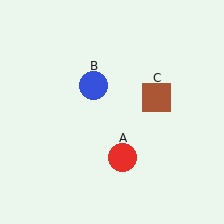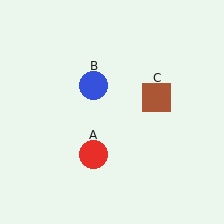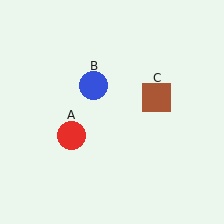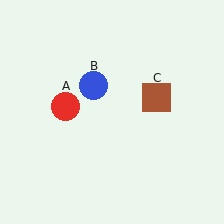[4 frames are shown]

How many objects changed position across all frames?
1 object changed position: red circle (object A).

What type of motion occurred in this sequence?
The red circle (object A) rotated clockwise around the center of the scene.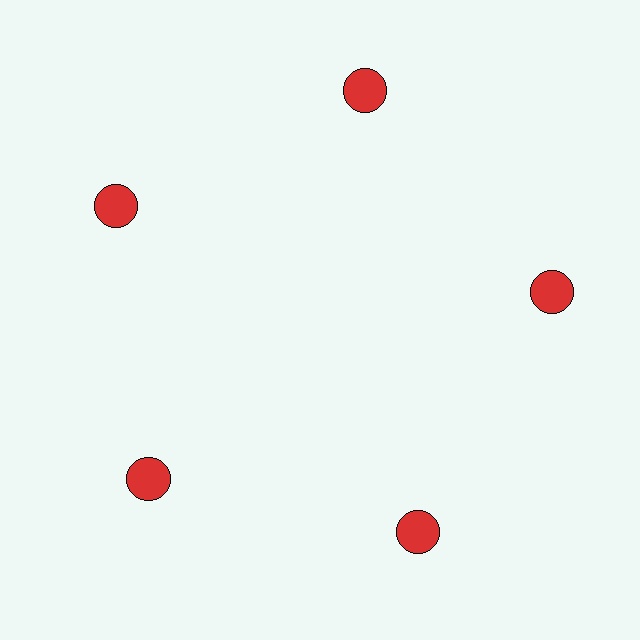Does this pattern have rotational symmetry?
Yes, this pattern has 5-fold rotational symmetry. It looks the same after rotating 72 degrees around the center.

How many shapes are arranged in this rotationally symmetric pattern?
There are 5 shapes, arranged in 5 groups of 1.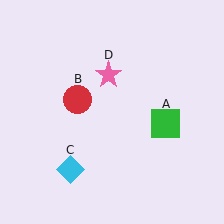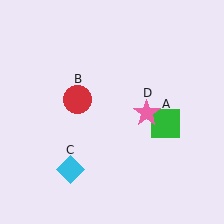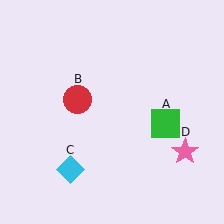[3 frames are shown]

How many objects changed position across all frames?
1 object changed position: pink star (object D).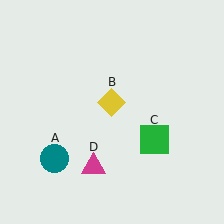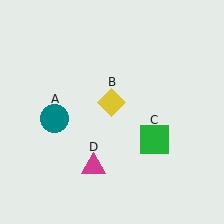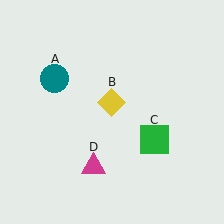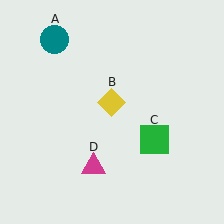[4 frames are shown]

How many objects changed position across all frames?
1 object changed position: teal circle (object A).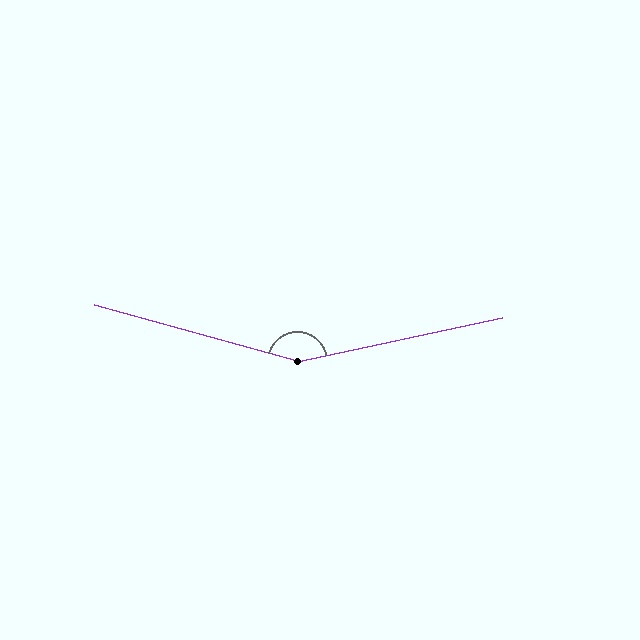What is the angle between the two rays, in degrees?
Approximately 153 degrees.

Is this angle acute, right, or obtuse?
It is obtuse.